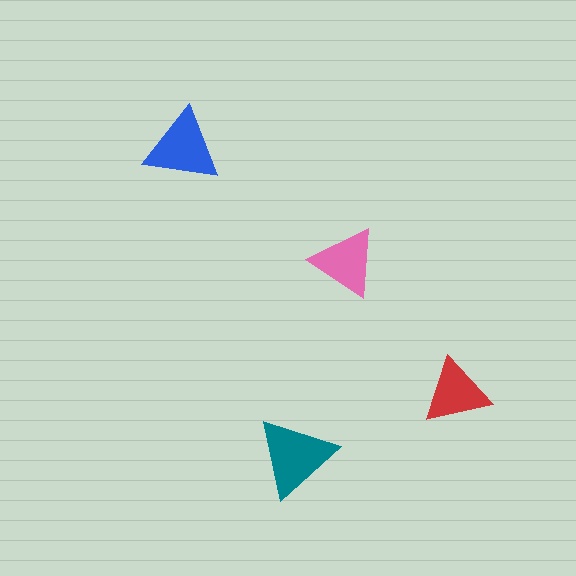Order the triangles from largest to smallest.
the teal one, the blue one, the pink one, the red one.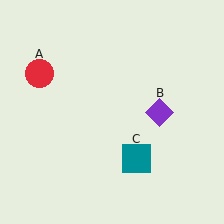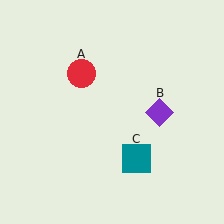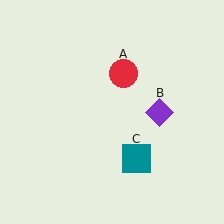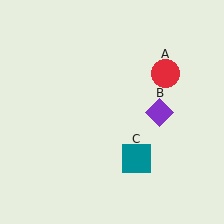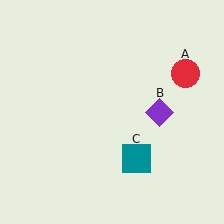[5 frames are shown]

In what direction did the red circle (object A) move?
The red circle (object A) moved right.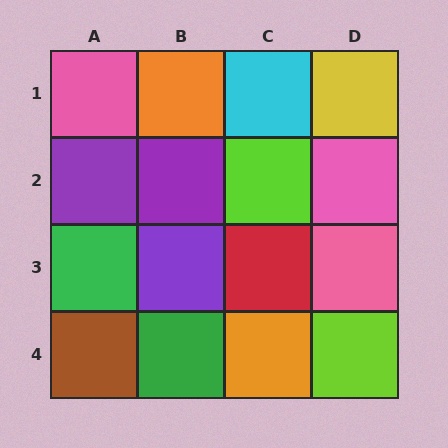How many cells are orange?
2 cells are orange.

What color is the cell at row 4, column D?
Lime.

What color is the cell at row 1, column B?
Orange.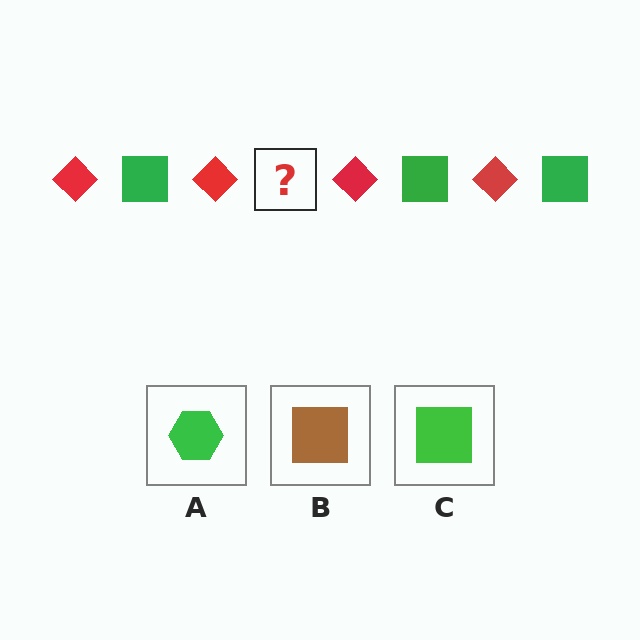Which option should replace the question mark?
Option C.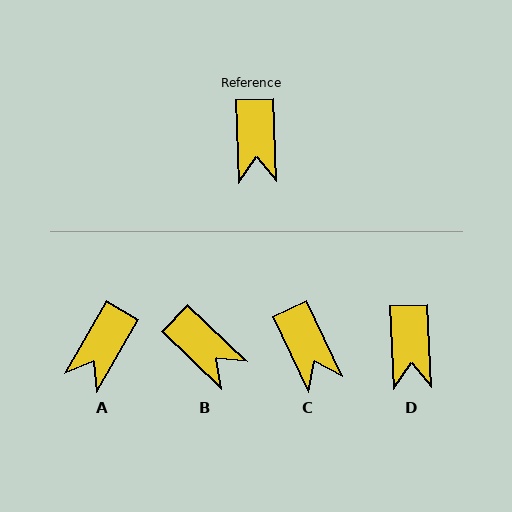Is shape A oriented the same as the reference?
No, it is off by about 32 degrees.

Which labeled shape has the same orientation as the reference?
D.